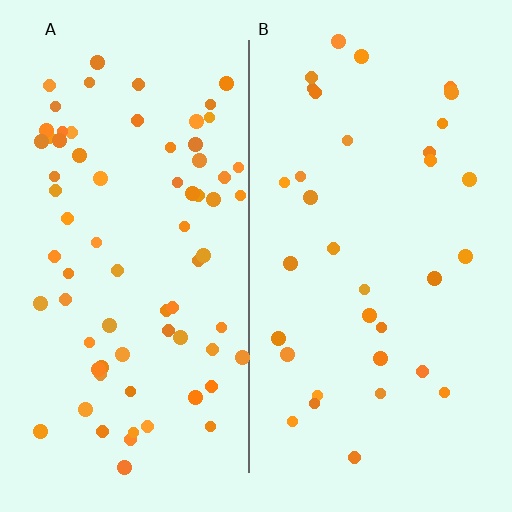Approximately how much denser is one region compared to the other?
Approximately 2.1× — region A over region B.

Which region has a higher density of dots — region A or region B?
A (the left).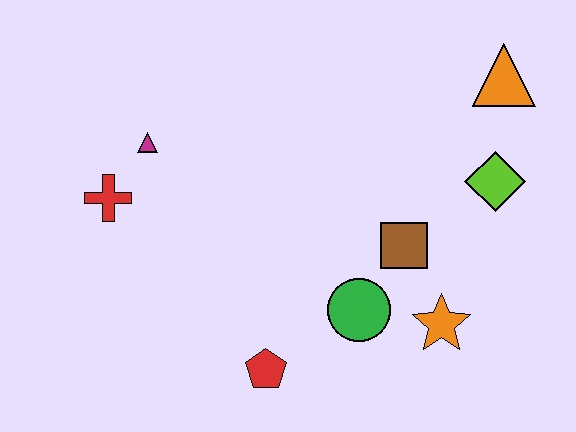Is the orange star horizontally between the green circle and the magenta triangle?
No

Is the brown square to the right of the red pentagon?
Yes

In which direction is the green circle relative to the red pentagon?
The green circle is to the right of the red pentagon.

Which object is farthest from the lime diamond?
The red cross is farthest from the lime diamond.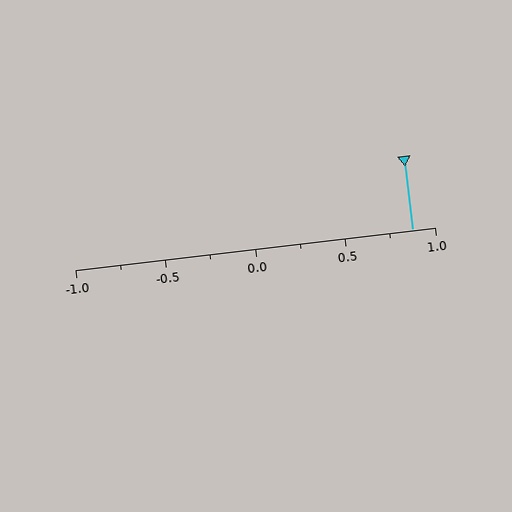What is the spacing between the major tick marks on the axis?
The major ticks are spaced 0.5 apart.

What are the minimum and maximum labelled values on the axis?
The axis runs from -1.0 to 1.0.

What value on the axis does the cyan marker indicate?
The marker indicates approximately 0.88.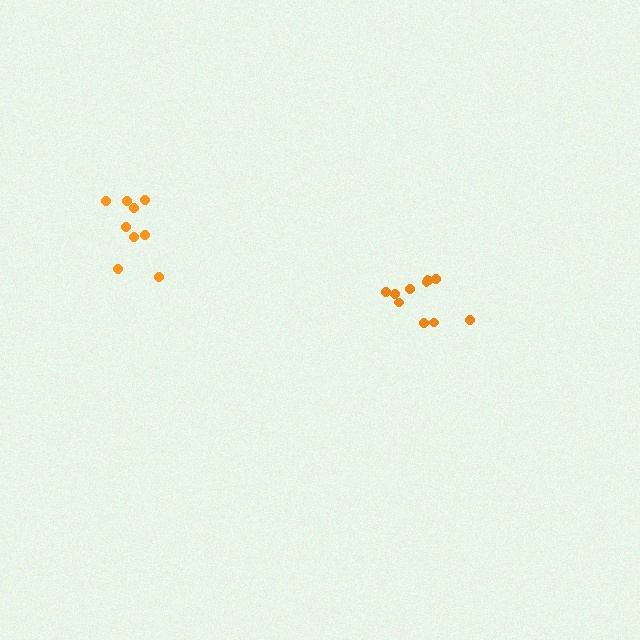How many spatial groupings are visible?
There are 2 spatial groupings.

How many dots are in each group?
Group 1: 9 dots, Group 2: 11 dots (20 total).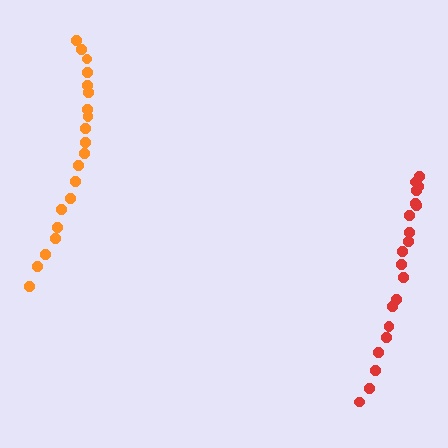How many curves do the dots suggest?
There are 2 distinct paths.